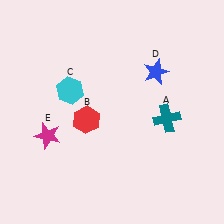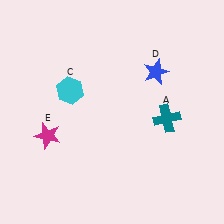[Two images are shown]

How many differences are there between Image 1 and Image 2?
There is 1 difference between the two images.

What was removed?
The red hexagon (B) was removed in Image 2.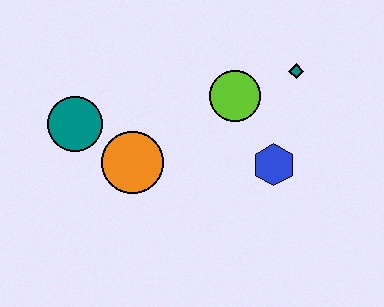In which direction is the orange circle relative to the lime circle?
The orange circle is to the left of the lime circle.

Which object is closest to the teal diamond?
The lime circle is closest to the teal diamond.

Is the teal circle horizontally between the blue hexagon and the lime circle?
No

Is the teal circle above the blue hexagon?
Yes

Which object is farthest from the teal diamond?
The teal circle is farthest from the teal diamond.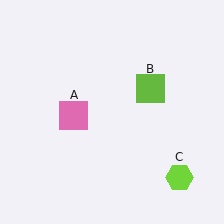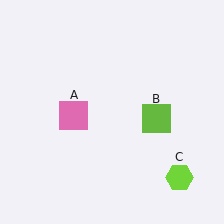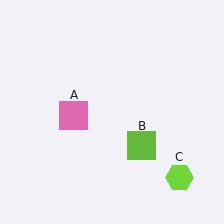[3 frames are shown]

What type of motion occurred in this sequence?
The lime square (object B) rotated clockwise around the center of the scene.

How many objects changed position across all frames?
1 object changed position: lime square (object B).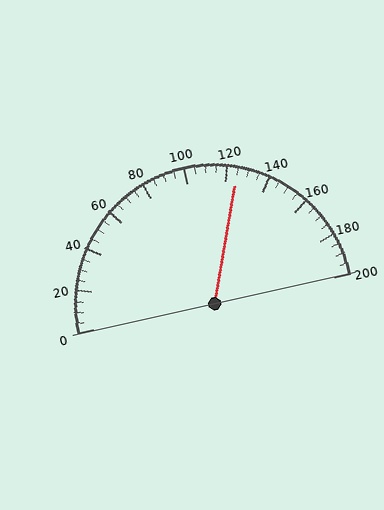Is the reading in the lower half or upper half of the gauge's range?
The reading is in the upper half of the range (0 to 200).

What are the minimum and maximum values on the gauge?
The gauge ranges from 0 to 200.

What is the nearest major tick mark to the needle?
The nearest major tick mark is 120.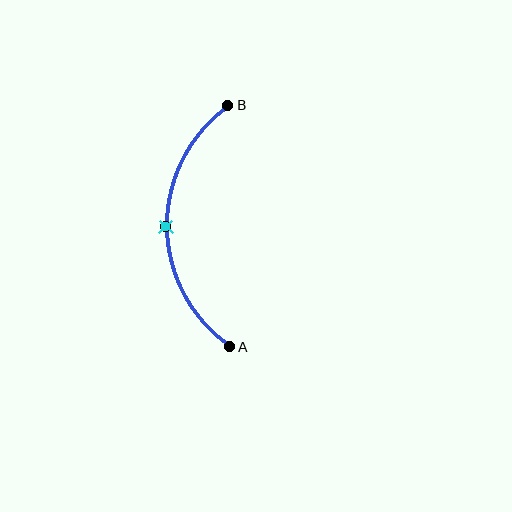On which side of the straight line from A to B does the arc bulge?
The arc bulges to the left of the straight line connecting A and B.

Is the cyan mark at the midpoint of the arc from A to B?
Yes. The cyan mark lies on the arc at equal arc-length from both A and B — it is the arc midpoint.